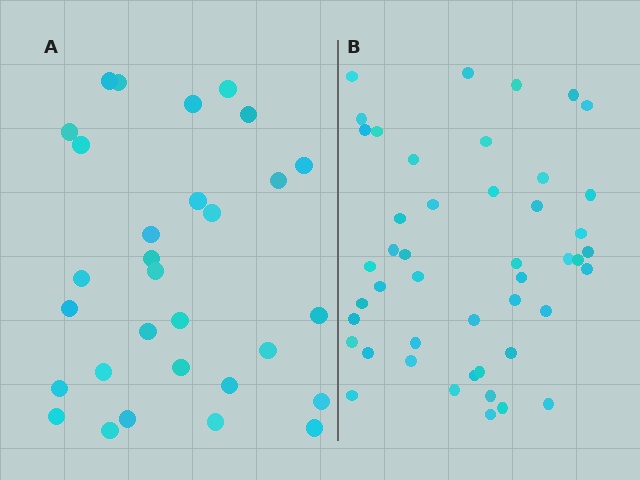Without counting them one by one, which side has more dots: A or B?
Region B (the right region) has more dots.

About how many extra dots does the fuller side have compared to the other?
Region B has approximately 15 more dots than region A.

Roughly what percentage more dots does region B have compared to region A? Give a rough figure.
About 55% more.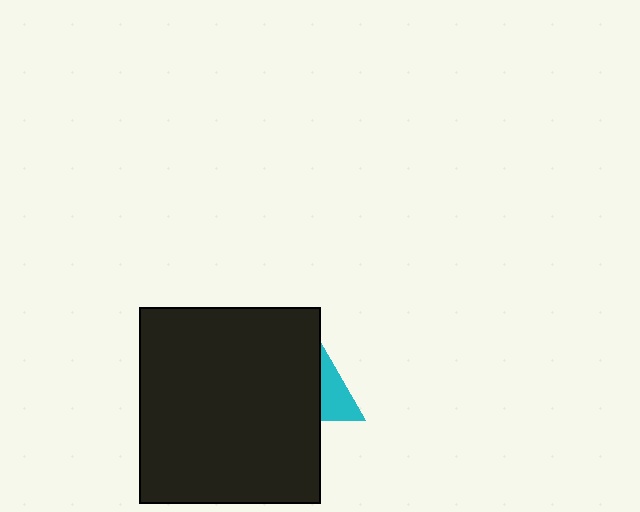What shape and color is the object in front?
The object in front is a black rectangle.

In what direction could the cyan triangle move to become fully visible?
The cyan triangle could move right. That would shift it out from behind the black rectangle entirely.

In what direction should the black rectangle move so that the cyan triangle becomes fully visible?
The black rectangle should move left. That is the shortest direction to clear the overlap and leave the cyan triangle fully visible.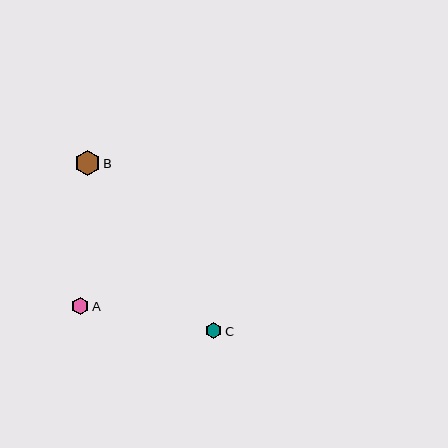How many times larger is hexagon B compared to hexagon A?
Hexagon B is approximately 1.5 times the size of hexagon A.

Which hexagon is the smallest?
Hexagon C is the smallest with a size of approximately 16 pixels.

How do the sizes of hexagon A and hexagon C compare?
Hexagon A and hexagon C are approximately the same size.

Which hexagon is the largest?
Hexagon B is the largest with a size of approximately 25 pixels.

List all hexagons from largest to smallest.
From largest to smallest: B, A, C.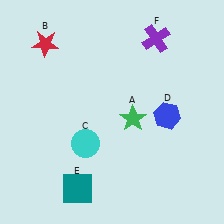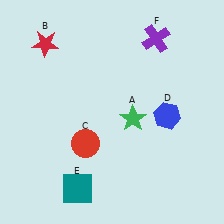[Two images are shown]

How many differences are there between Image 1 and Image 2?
There is 1 difference between the two images.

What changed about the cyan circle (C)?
In Image 1, C is cyan. In Image 2, it changed to red.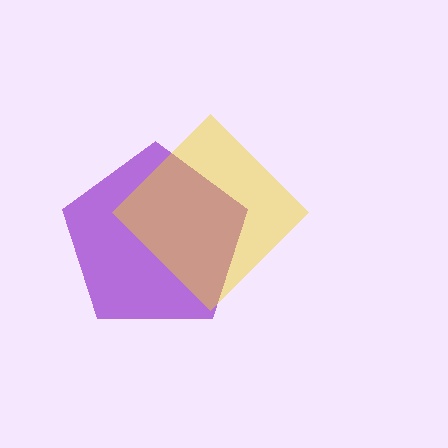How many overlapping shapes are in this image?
There are 2 overlapping shapes in the image.